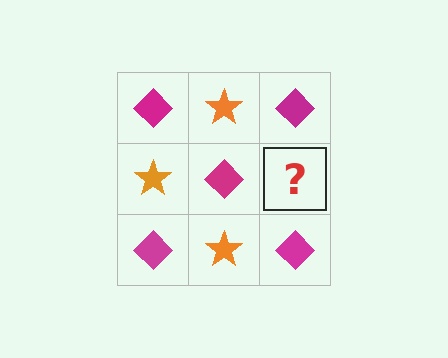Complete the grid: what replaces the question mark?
The question mark should be replaced with an orange star.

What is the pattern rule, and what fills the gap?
The rule is that it alternates magenta diamond and orange star in a checkerboard pattern. The gap should be filled with an orange star.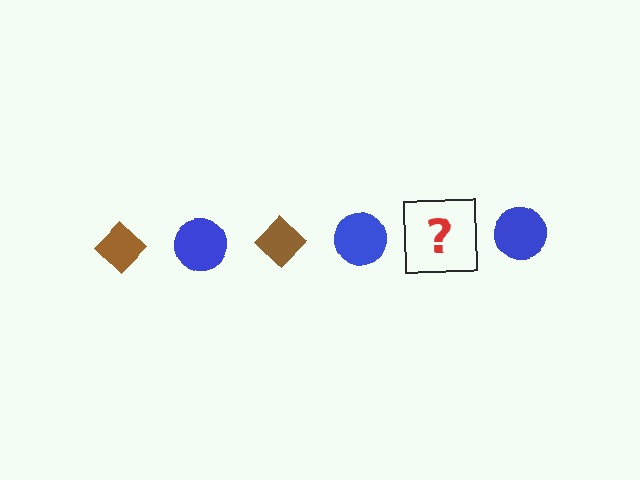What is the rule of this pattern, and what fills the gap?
The rule is that the pattern alternates between brown diamond and blue circle. The gap should be filled with a brown diamond.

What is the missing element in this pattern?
The missing element is a brown diamond.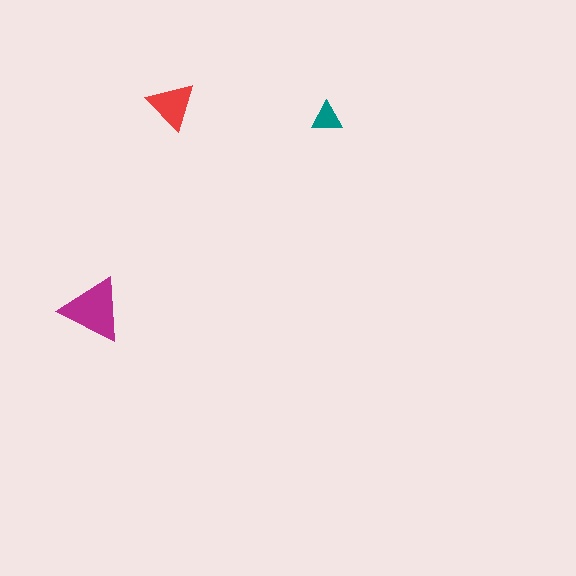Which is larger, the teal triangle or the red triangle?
The red one.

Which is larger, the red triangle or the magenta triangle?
The magenta one.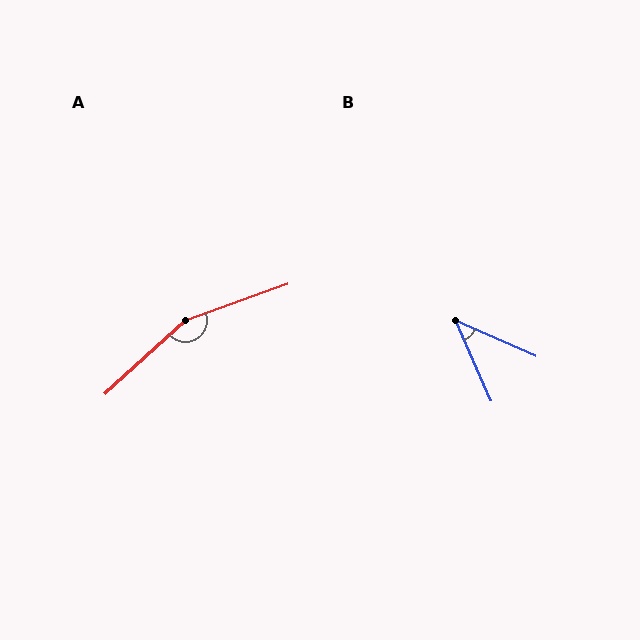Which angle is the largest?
A, at approximately 157 degrees.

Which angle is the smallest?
B, at approximately 43 degrees.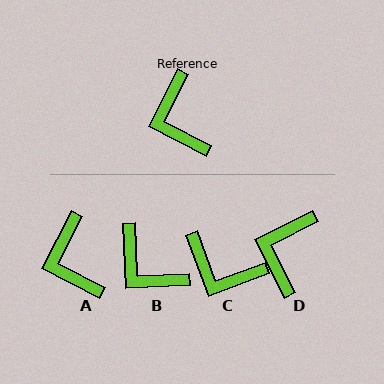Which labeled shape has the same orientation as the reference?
A.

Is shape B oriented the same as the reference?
No, it is off by about 29 degrees.